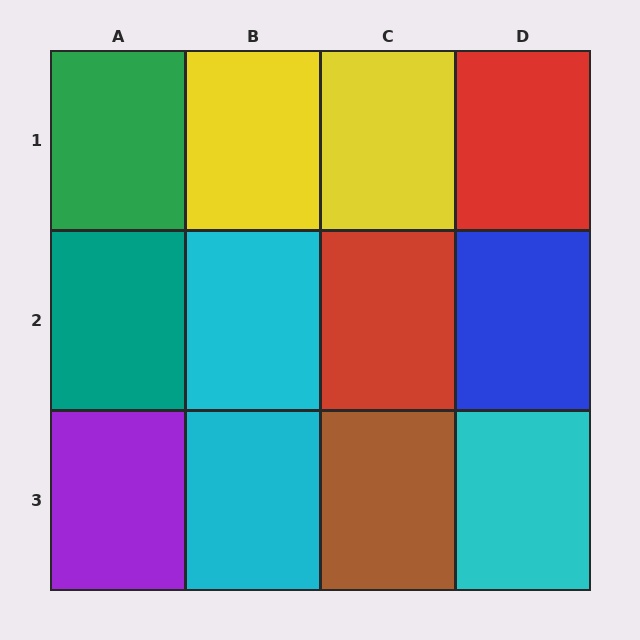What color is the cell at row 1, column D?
Red.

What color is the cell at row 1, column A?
Green.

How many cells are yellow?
2 cells are yellow.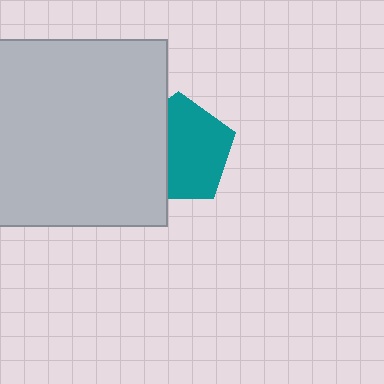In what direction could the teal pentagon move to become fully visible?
The teal pentagon could move right. That would shift it out from behind the light gray square entirely.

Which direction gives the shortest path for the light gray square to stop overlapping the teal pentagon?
Moving left gives the shortest separation.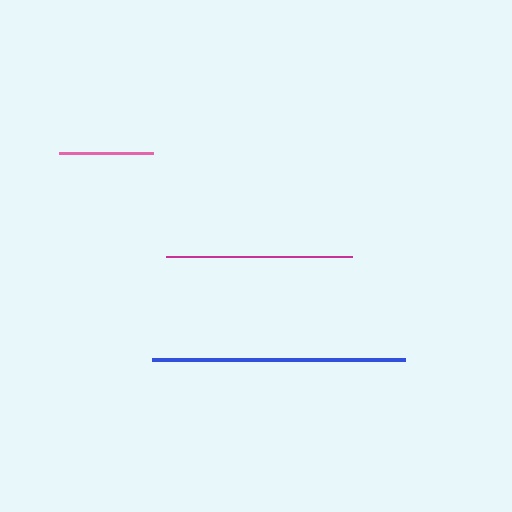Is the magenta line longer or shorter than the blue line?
The blue line is longer than the magenta line.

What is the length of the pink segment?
The pink segment is approximately 94 pixels long.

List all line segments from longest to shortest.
From longest to shortest: blue, magenta, pink.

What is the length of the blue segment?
The blue segment is approximately 253 pixels long.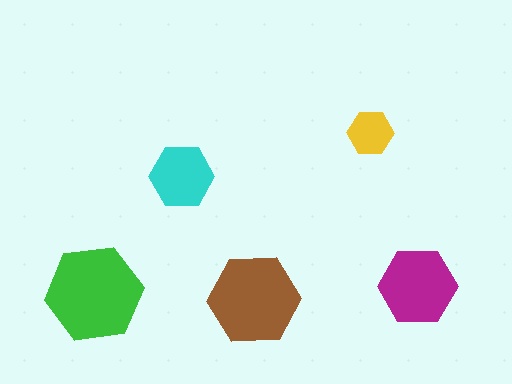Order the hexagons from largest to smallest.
the green one, the brown one, the magenta one, the cyan one, the yellow one.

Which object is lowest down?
The brown hexagon is bottommost.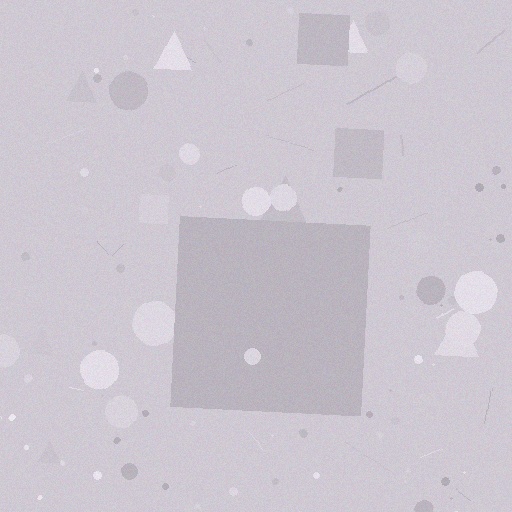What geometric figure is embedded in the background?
A square is embedded in the background.